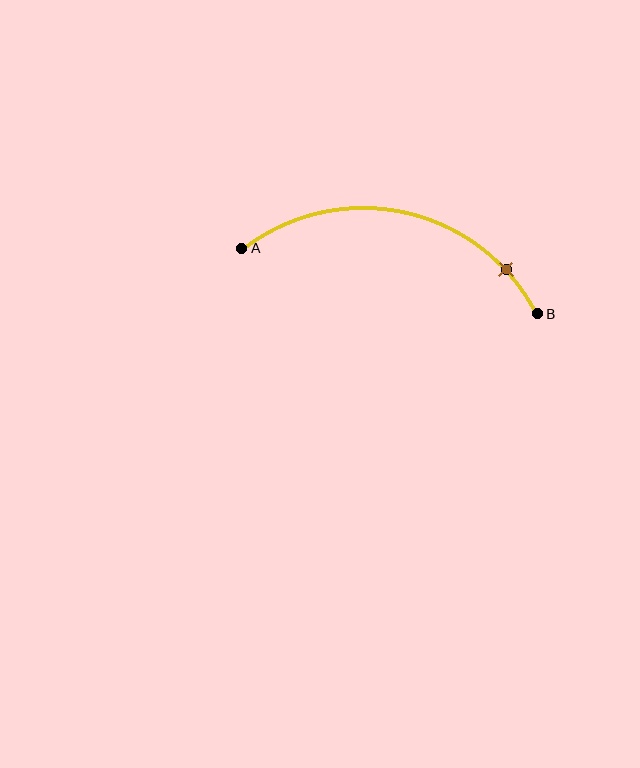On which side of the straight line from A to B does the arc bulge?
The arc bulges above the straight line connecting A and B.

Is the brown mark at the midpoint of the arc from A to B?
No. The brown mark lies on the arc but is closer to endpoint B. The arc midpoint would be at the point on the curve equidistant along the arc from both A and B.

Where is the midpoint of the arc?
The arc midpoint is the point on the curve farthest from the straight line joining A and B. It sits above that line.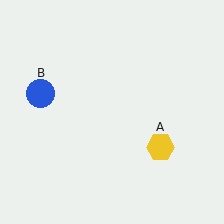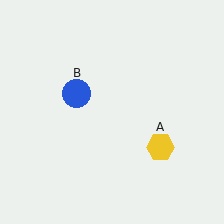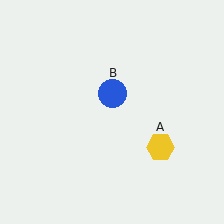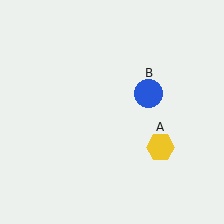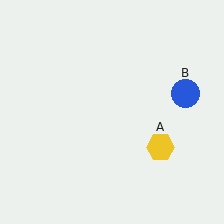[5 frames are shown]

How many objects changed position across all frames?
1 object changed position: blue circle (object B).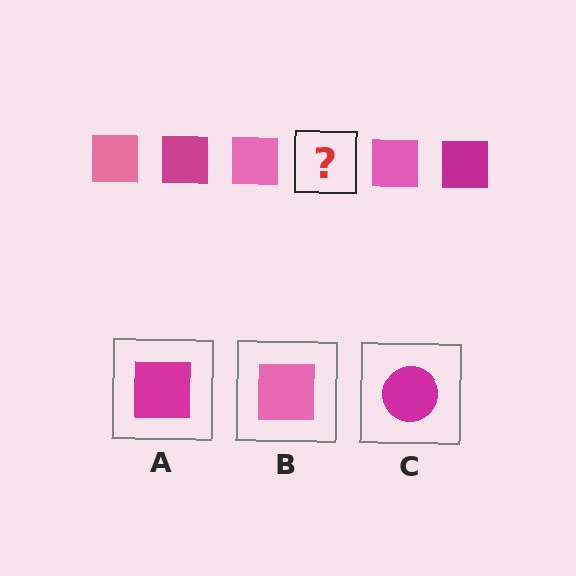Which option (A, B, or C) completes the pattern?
A.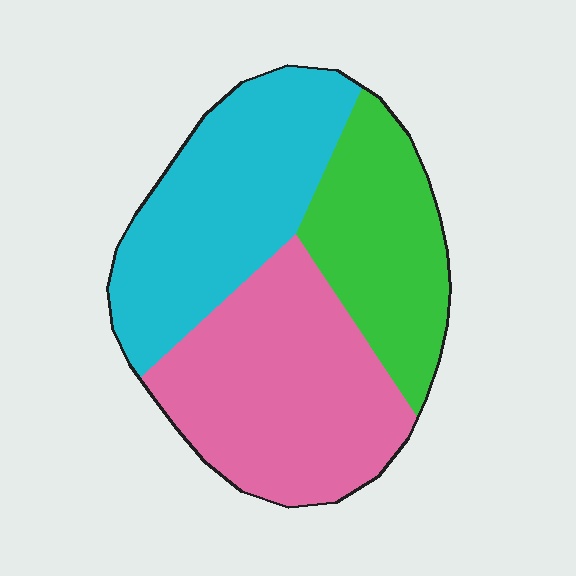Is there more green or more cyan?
Cyan.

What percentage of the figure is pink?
Pink takes up about two fifths (2/5) of the figure.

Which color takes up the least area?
Green, at roughly 25%.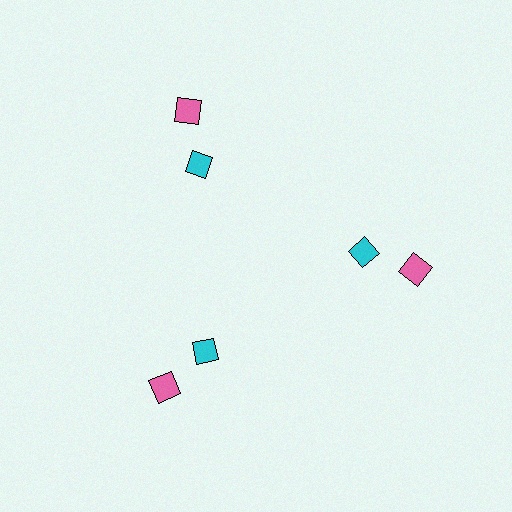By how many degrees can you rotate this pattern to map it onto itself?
The pattern maps onto itself every 120 degrees of rotation.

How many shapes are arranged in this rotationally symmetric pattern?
There are 6 shapes, arranged in 3 groups of 2.